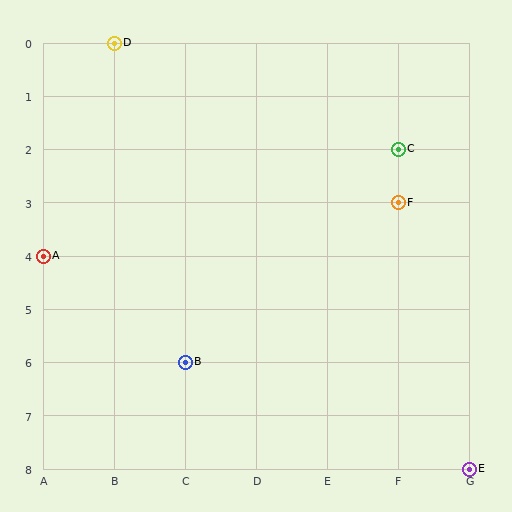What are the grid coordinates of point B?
Point B is at grid coordinates (C, 6).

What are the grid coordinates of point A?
Point A is at grid coordinates (A, 4).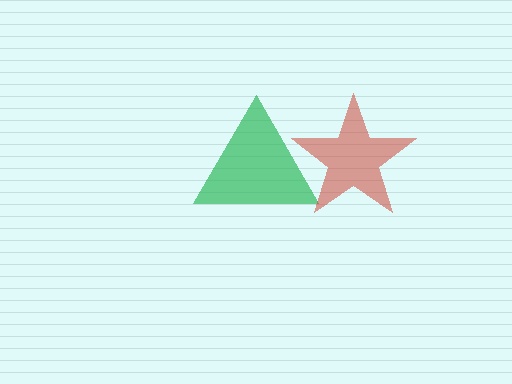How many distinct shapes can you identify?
There are 2 distinct shapes: a green triangle, a red star.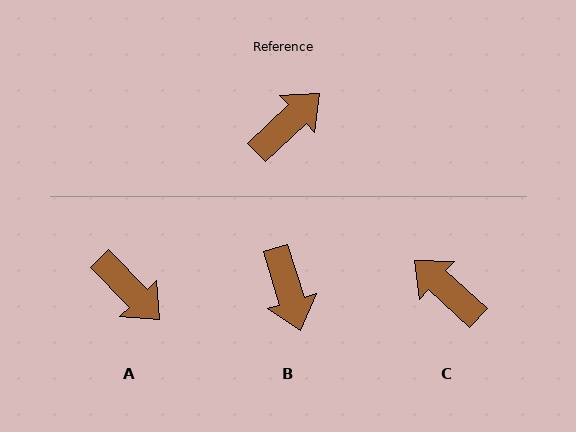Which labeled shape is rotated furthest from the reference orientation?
B, about 116 degrees away.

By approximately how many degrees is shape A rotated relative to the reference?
Approximately 89 degrees clockwise.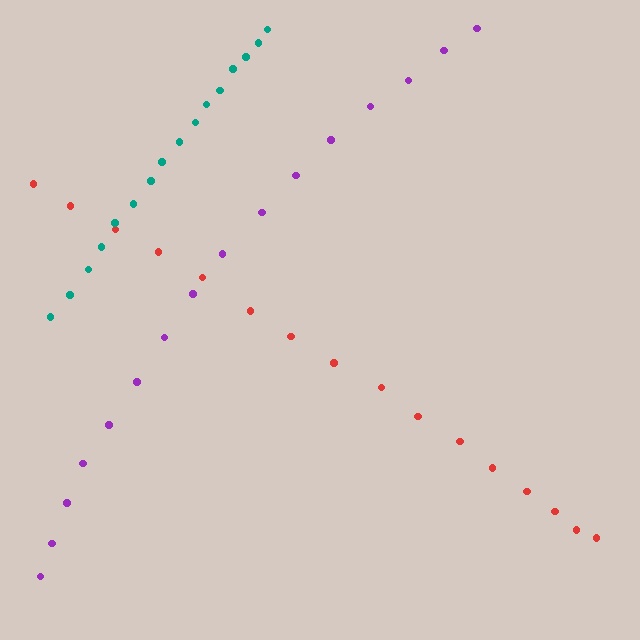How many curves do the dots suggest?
There are 3 distinct paths.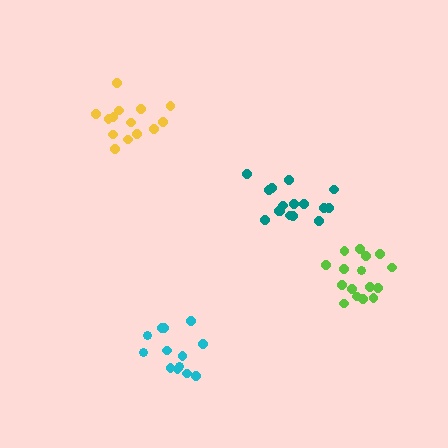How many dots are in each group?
Group 1: 13 dots, Group 2: 16 dots, Group 3: 16 dots, Group 4: 14 dots (59 total).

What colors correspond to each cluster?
The clusters are colored: cyan, lime, teal, yellow.